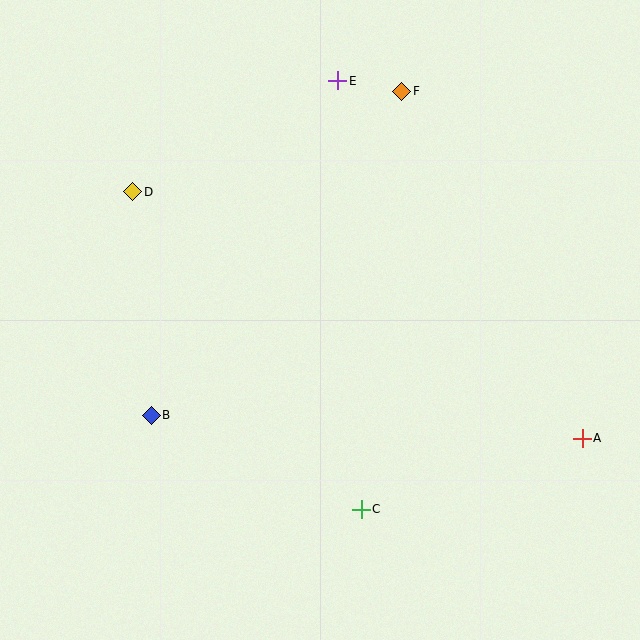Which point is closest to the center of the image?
Point C at (361, 509) is closest to the center.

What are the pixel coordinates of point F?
Point F is at (402, 91).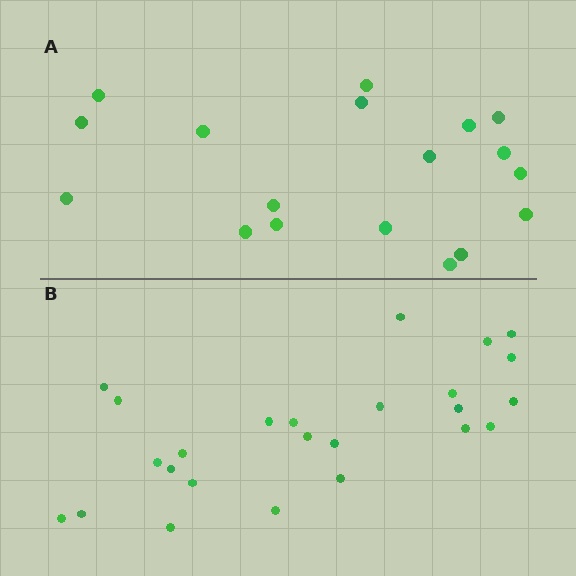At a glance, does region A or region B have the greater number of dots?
Region B (the bottom region) has more dots.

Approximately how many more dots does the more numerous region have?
Region B has roughly 8 or so more dots than region A.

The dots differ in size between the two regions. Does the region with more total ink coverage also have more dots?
No. Region A has more total ink coverage because its dots are larger, but region B actually contains more individual dots. Total area can be misleading — the number of items is what matters here.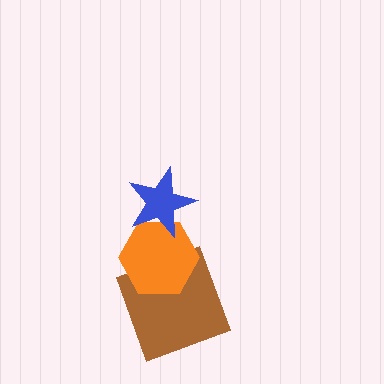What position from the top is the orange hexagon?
The orange hexagon is 2nd from the top.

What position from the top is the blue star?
The blue star is 1st from the top.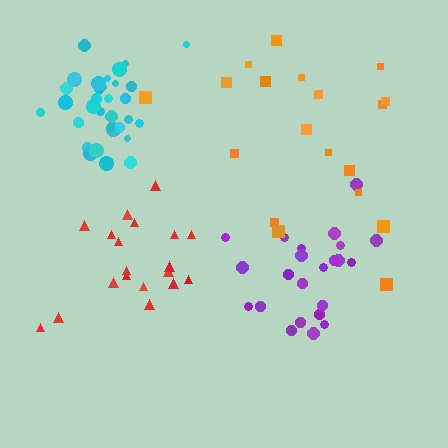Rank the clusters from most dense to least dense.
cyan, purple, red, orange.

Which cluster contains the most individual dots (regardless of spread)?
Cyan (33).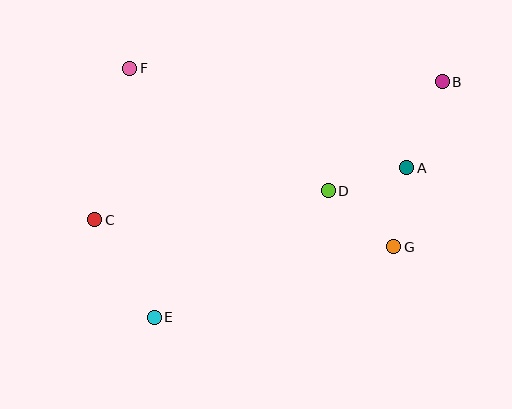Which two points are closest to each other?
Points A and G are closest to each other.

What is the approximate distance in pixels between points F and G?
The distance between F and G is approximately 319 pixels.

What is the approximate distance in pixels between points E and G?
The distance between E and G is approximately 250 pixels.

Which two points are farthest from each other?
Points B and C are farthest from each other.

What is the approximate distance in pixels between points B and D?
The distance between B and D is approximately 158 pixels.